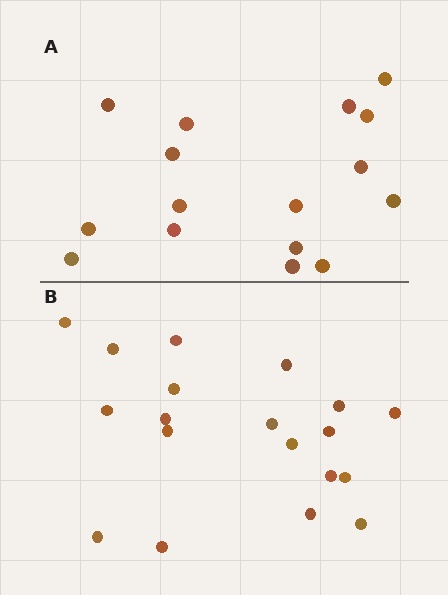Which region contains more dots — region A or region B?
Region B (the bottom region) has more dots.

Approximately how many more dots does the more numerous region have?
Region B has just a few more — roughly 2 or 3 more dots than region A.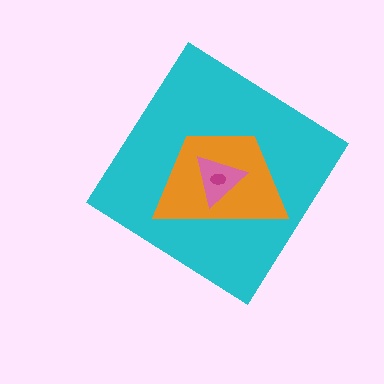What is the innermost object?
The magenta ellipse.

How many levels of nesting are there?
4.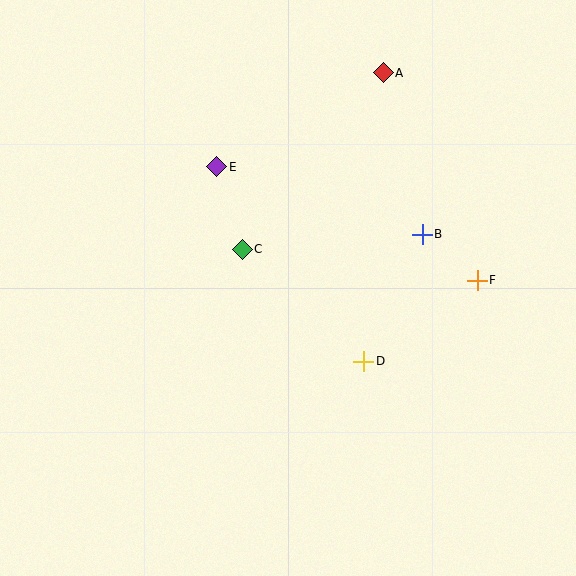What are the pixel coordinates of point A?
Point A is at (383, 73).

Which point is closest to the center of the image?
Point C at (242, 249) is closest to the center.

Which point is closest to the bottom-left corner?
Point C is closest to the bottom-left corner.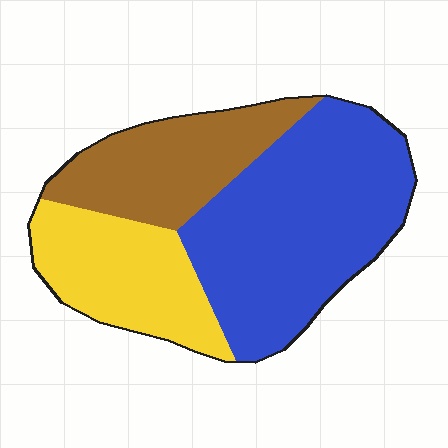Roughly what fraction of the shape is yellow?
Yellow takes up about one quarter (1/4) of the shape.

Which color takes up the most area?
Blue, at roughly 50%.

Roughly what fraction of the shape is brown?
Brown covers 25% of the shape.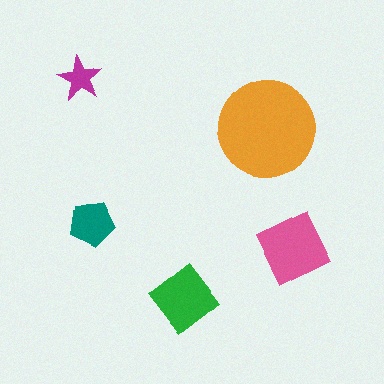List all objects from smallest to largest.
The magenta star, the teal pentagon, the green diamond, the pink diamond, the orange circle.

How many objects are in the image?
There are 5 objects in the image.